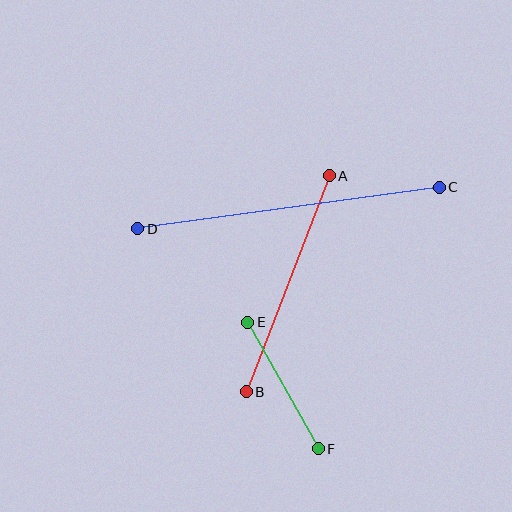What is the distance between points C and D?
The distance is approximately 305 pixels.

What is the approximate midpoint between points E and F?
The midpoint is at approximately (283, 385) pixels.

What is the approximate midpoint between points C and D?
The midpoint is at approximately (289, 208) pixels.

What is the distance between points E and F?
The distance is approximately 145 pixels.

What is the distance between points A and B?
The distance is approximately 232 pixels.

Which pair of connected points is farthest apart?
Points C and D are farthest apart.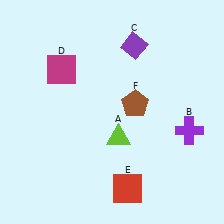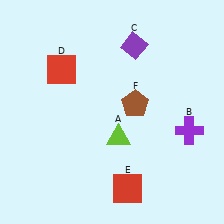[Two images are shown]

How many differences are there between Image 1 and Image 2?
There is 1 difference between the two images.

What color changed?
The square (D) changed from magenta in Image 1 to red in Image 2.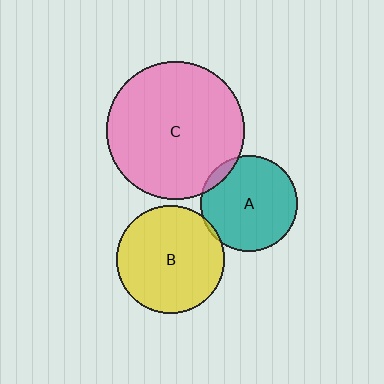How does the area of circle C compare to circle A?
Approximately 2.0 times.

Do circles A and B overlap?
Yes.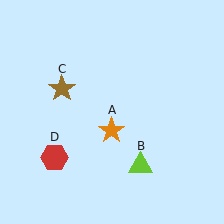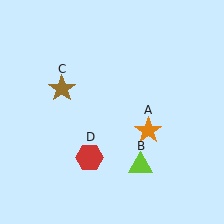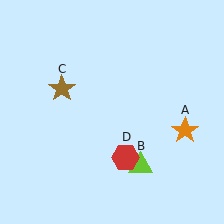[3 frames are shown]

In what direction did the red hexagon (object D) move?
The red hexagon (object D) moved right.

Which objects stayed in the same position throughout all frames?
Lime triangle (object B) and brown star (object C) remained stationary.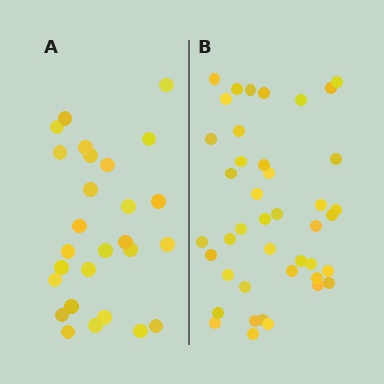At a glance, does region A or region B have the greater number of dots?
Region B (the right region) has more dots.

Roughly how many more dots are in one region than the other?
Region B has approximately 15 more dots than region A.